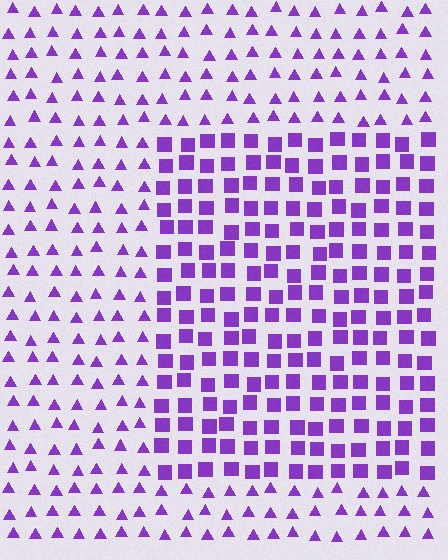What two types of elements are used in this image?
The image uses squares inside the rectangle region and triangles outside it.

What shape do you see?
I see a rectangle.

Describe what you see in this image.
The image is filled with small purple elements arranged in a uniform grid. A rectangle-shaped region contains squares, while the surrounding area contains triangles. The boundary is defined purely by the change in element shape.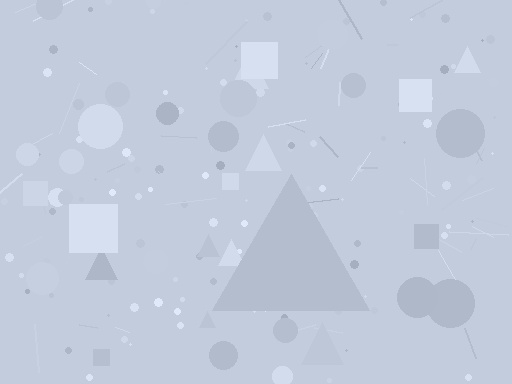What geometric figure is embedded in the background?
A triangle is embedded in the background.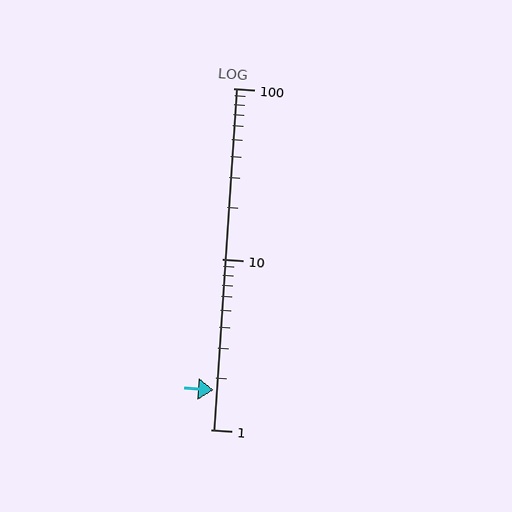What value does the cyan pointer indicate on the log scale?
The pointer indicates approximately 1.7.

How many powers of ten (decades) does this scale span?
The scale spans 2 decades, from 1 to 100.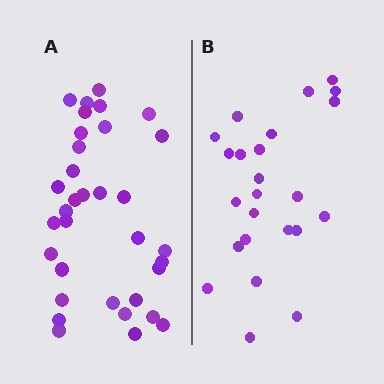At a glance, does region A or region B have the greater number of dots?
Region A (the left region) has more dots.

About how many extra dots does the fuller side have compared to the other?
Region A has roughly 10 or so more dots than region B.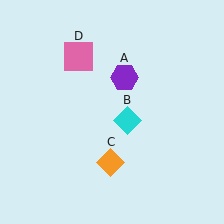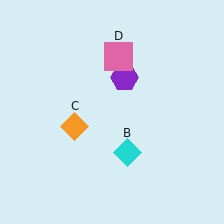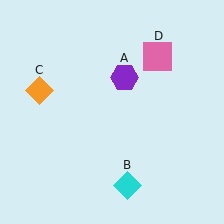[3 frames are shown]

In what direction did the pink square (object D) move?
The pink square (object D) moved right.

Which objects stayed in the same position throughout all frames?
Purple hexagon (object A) remained stationary.